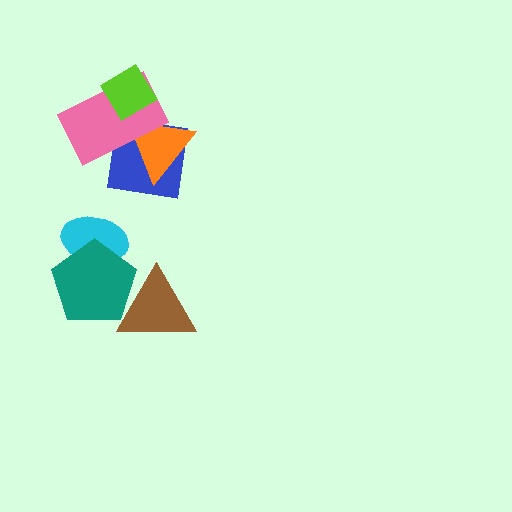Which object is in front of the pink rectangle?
The lime diamond is in front of the pink rectangle.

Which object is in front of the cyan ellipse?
The teal pentagon is in front of the cyan ellipse.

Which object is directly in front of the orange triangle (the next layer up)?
The pink rectangle is directly in front of the orange triangle.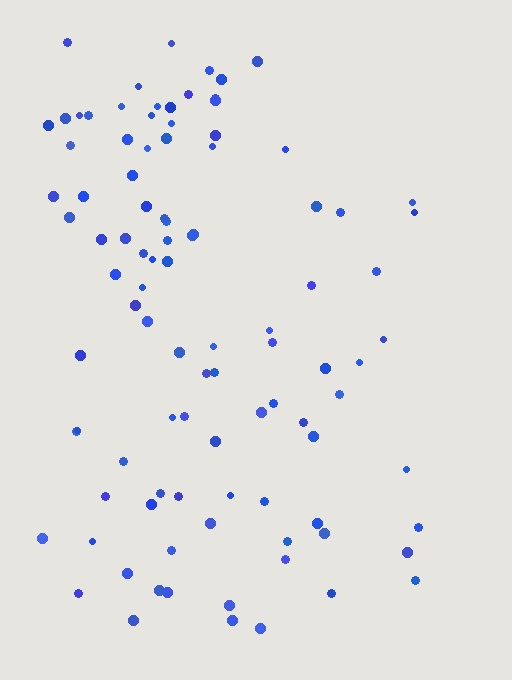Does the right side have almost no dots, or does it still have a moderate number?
Still a moderate number, just noticeably fewer than the left.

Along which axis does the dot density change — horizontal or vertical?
Horizontal.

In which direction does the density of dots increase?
From right to left, with the left side densest.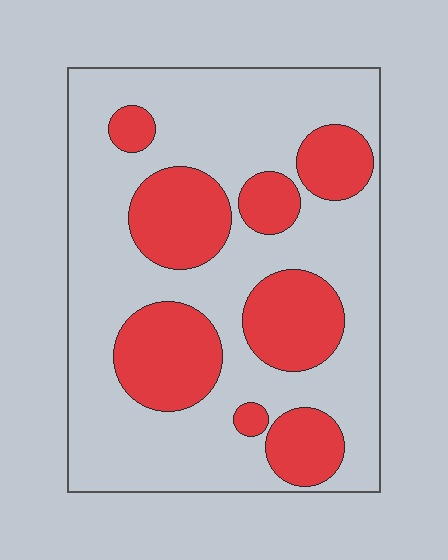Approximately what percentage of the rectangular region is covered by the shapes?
Approximately 30%.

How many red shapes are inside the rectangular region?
8.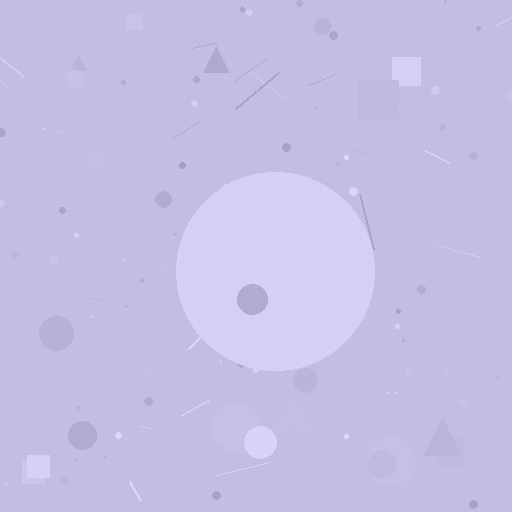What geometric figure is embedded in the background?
A circle is embedded in the background.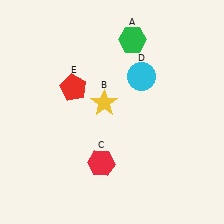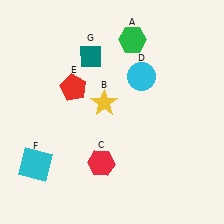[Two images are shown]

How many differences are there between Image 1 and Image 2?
There are 2 differences between the two images.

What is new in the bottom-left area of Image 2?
A cyan square (F) was added in the bottom-left area of Image 2.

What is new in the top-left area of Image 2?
A teal diamond (G) was added in the top-left area of Image 2.